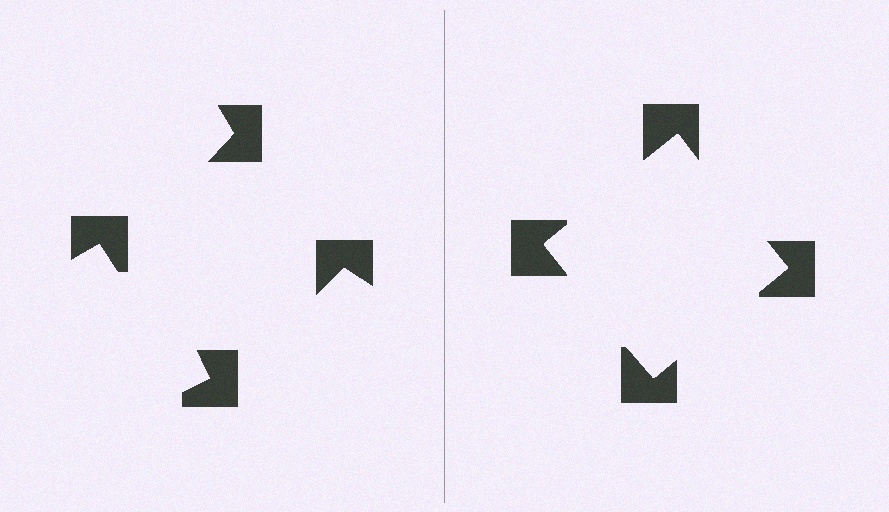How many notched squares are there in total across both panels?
8 — 4 on each side.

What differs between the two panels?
The notched squares are positioned identically on both sides; only the wedge orientations differ. On the right they align to a square; on the left they are misaligned.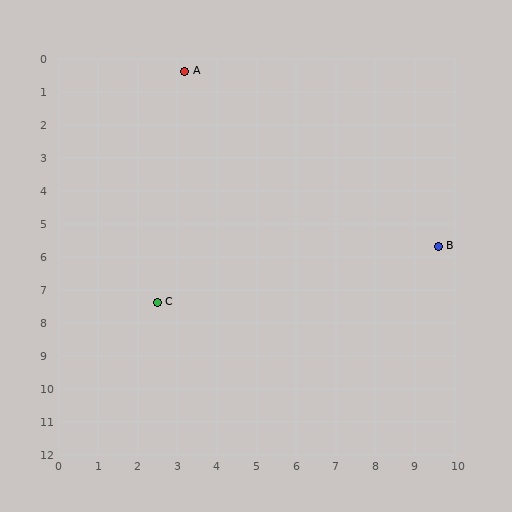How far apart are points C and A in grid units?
Points C and A are about 7.0 grid units apart.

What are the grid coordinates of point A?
Point A is at approximately (3.2, 0.4).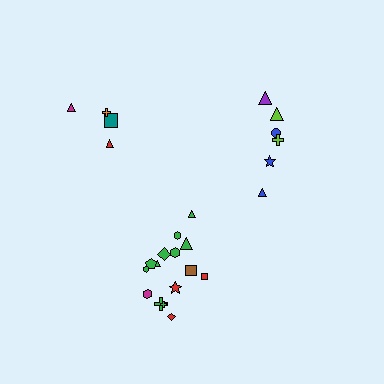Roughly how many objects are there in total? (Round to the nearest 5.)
Roughly 25 objects in total.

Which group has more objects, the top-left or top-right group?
The top-right group.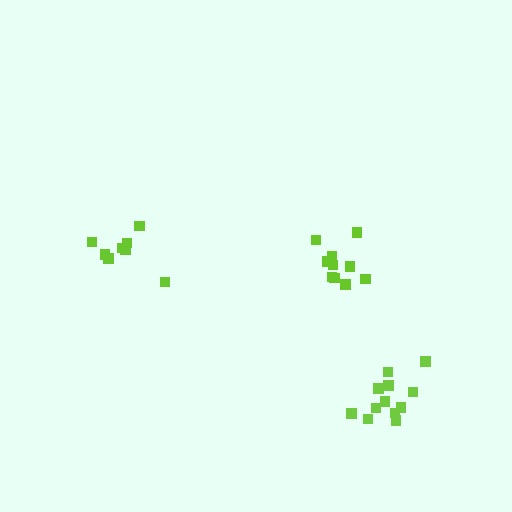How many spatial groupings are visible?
There are 3 spatial groupings.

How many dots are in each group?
Group 1: 8 dots, Group 2: 10 dots, Group 3: 12 dots (30 total).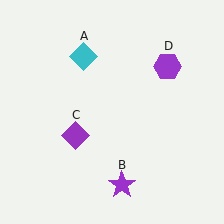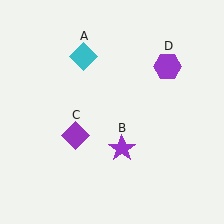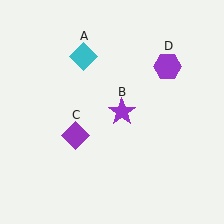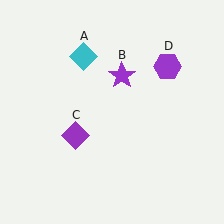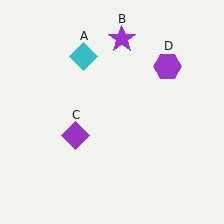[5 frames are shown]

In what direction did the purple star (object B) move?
The purple star (object B) moved up.